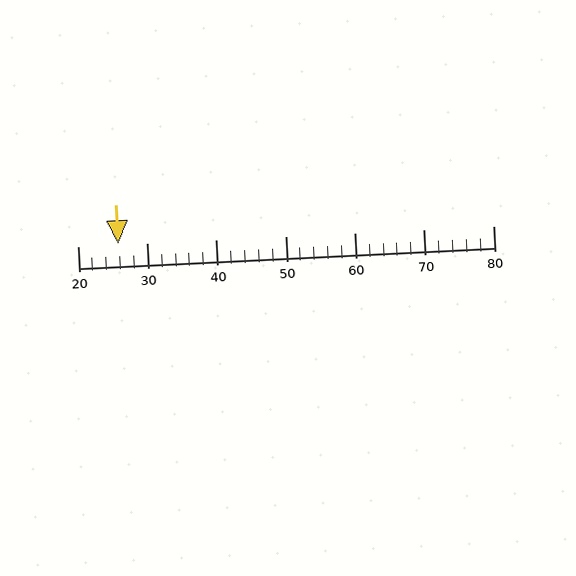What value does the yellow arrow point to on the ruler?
The yellow arrow points to approximately 26.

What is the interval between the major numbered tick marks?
The major tick marks are spaced 10 units apart.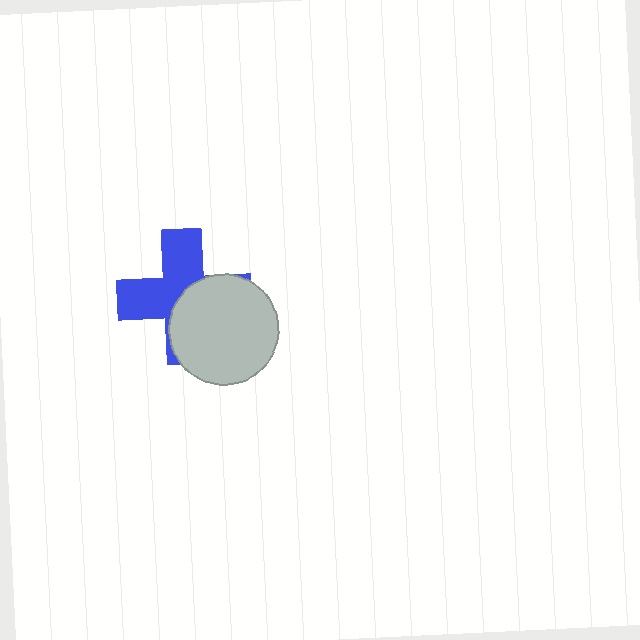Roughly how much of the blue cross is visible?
About half of it is visible (roughly 52%).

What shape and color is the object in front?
The object in front is a light gray circle.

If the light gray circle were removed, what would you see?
You would see the complete blue cross.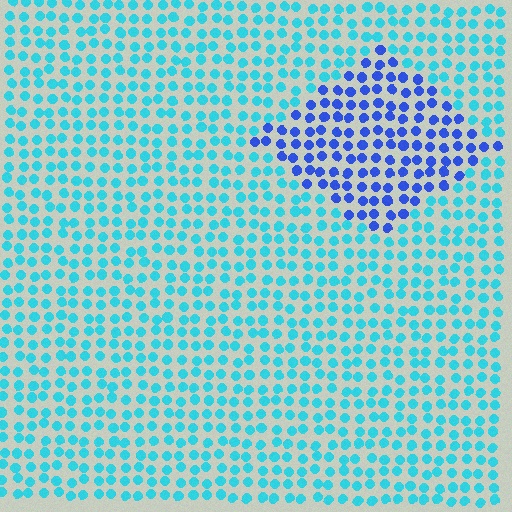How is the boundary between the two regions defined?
The boundary is defined purely by a slight shift in hue (about 44 degrees). Spacing, size, and orientation are identical on both sides.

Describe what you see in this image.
The image is filled with small cyan elements in a uniform arrangement. A diamond-shaped region is visible where the elements are tinted to a slightly different hue, forming a subtle color boundary.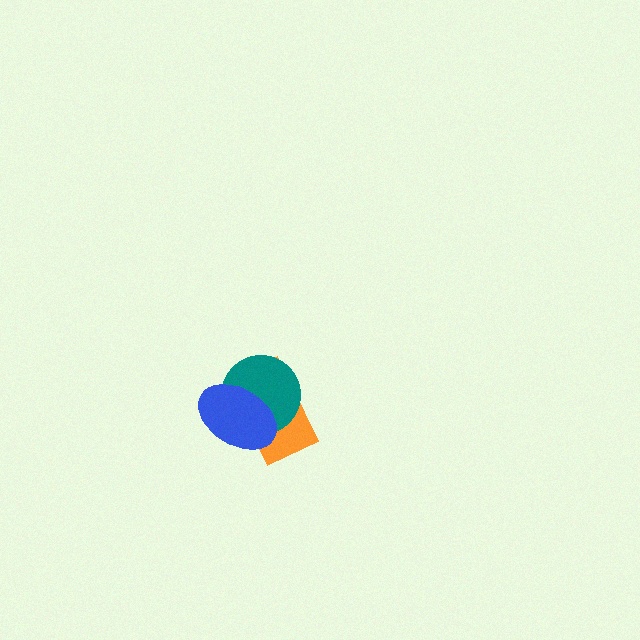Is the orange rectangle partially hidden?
Yes, it is partially covered by another shape.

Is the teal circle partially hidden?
Yes, it is partially covered by another shape.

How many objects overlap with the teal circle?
2 objects overlap with the teal circle.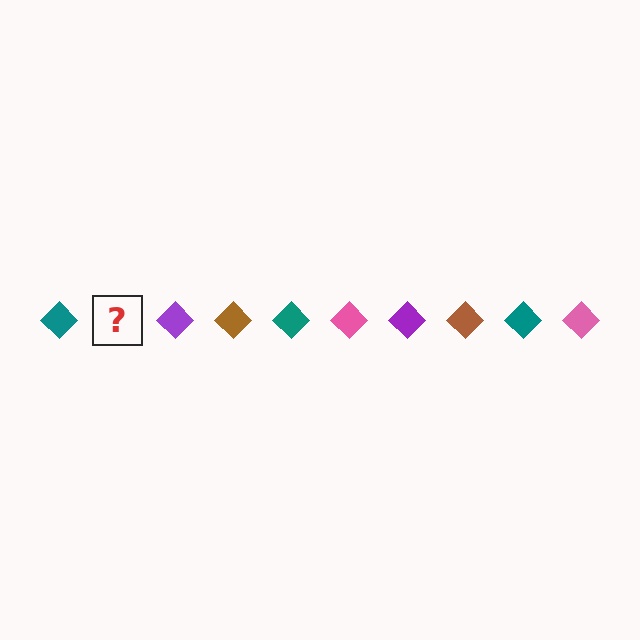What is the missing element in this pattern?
The missing element is a pink diamond.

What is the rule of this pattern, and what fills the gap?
The rule is that the pattern cycles through teal, pink, purple, brown diamonds. The gap should be filled with a pink diamond.